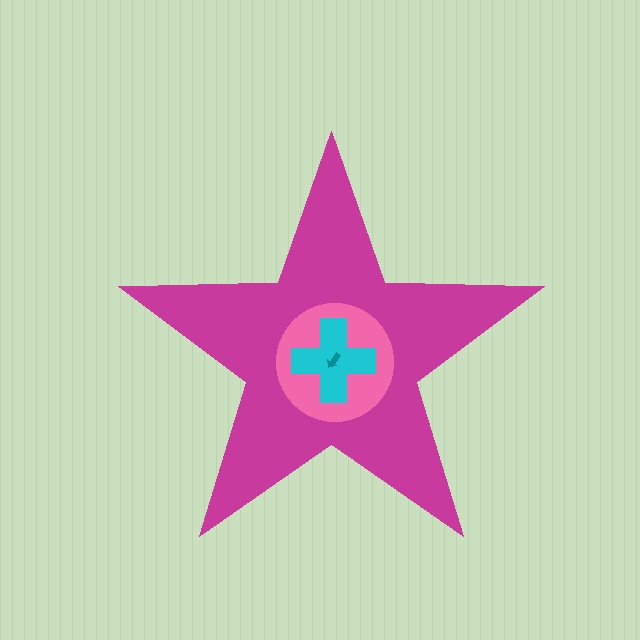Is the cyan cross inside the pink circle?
Yes.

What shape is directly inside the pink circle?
The cyan cross.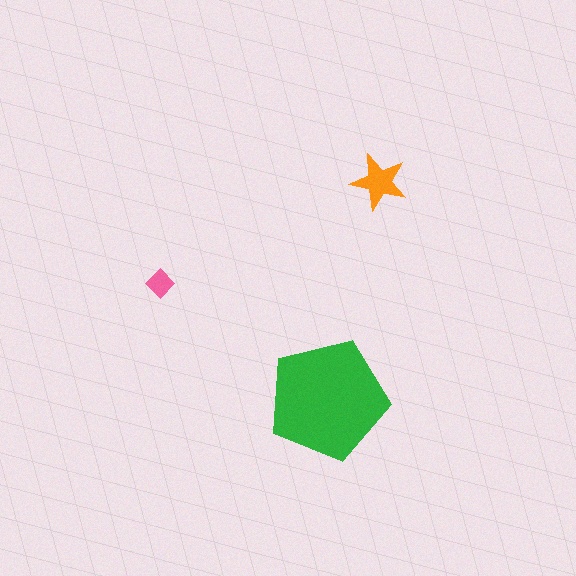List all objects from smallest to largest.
The pink diamond, the orange star, the green pentagon.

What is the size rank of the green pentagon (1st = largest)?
1st.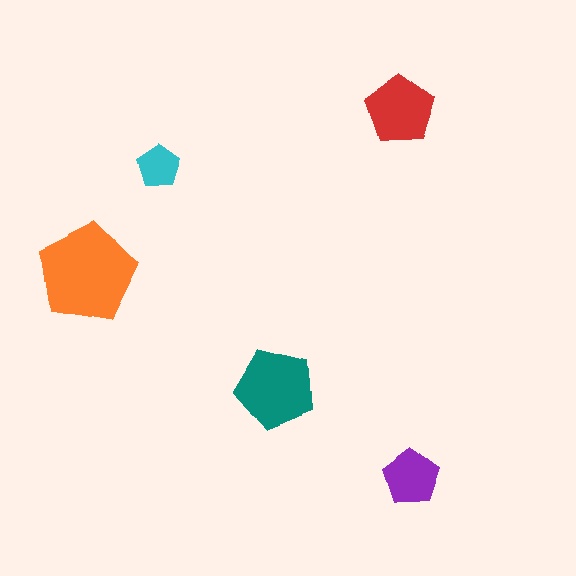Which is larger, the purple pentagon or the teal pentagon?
The teal one.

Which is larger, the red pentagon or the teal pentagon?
The teal one.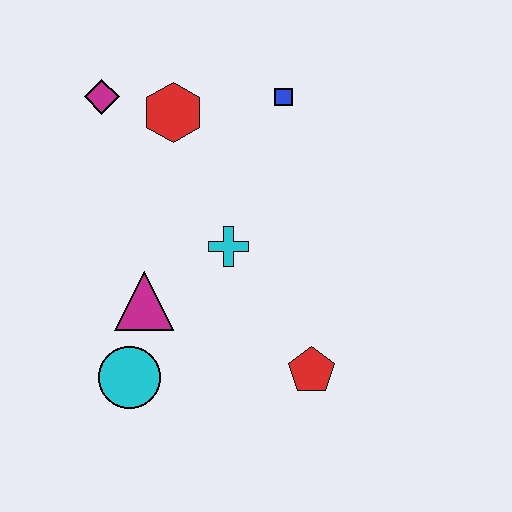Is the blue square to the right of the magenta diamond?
Yes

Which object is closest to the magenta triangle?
The cyan circle is closest to the magenta triangle.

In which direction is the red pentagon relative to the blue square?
The red pentagon is below the blue square.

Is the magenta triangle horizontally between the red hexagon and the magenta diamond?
Yes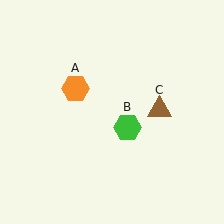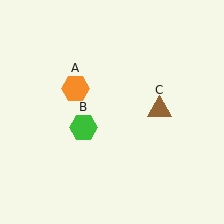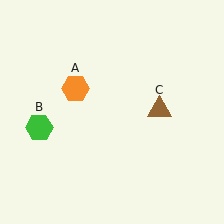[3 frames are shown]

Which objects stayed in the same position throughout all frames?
Orange hexagon (object A) and brown triangle (object C) remained stationary.